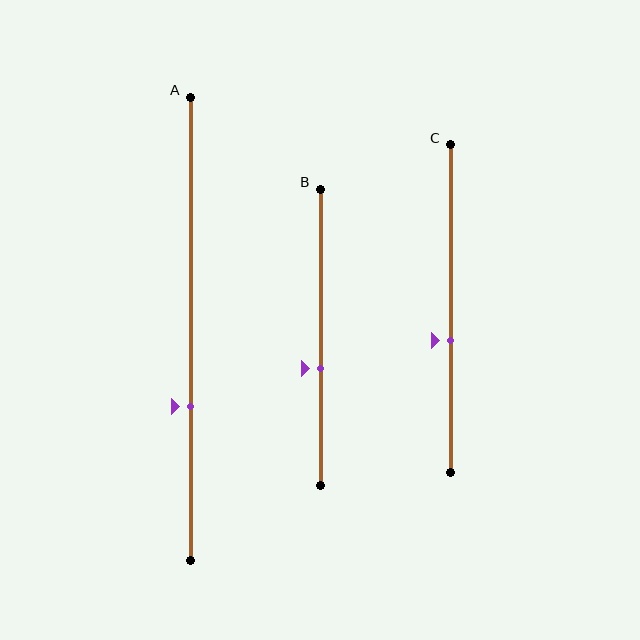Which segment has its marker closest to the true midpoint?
Segment C has its marker closest to the true midpoint.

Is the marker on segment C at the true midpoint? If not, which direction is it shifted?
No, the marker on segment C is shifted downward by about 10% of the segment length.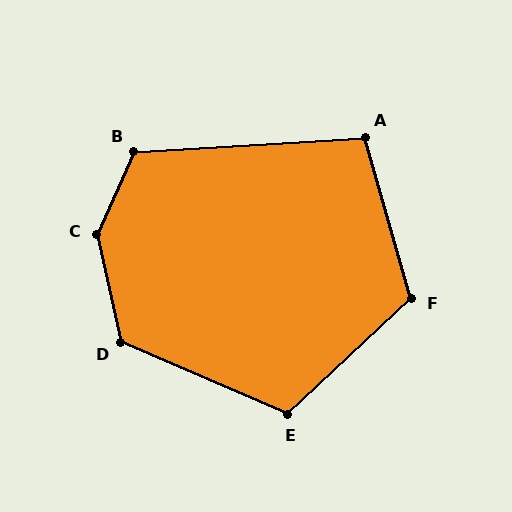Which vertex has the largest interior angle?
C, at approximately 143 degrees.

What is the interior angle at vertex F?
Approximately 117 degrees (obtuse).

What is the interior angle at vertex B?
Approximately 117 degrees (obtuse).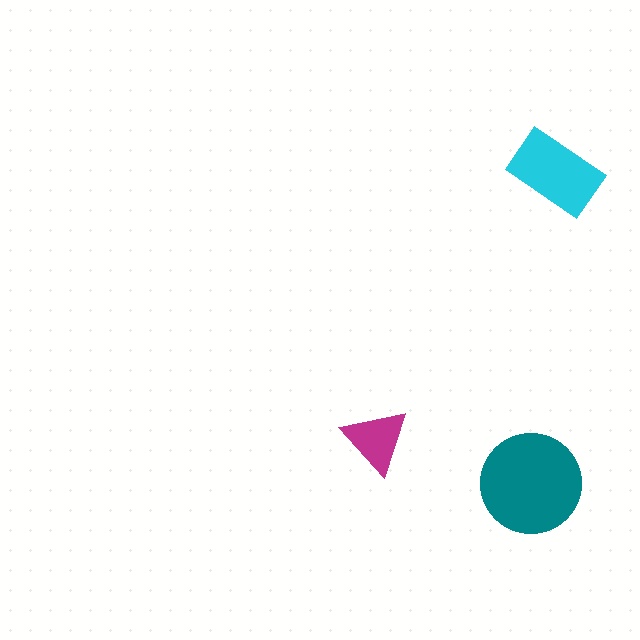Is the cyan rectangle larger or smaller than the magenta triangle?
Larger.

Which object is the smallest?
The magenta triangle.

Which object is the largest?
The teal circle.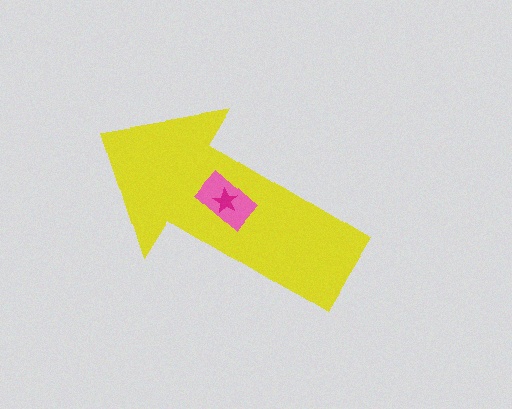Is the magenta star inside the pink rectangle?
Yes.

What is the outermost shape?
The yellow arrow.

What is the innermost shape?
The magenta star.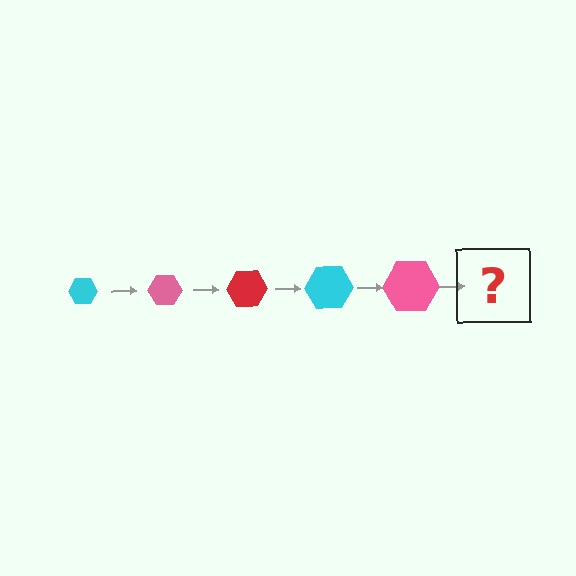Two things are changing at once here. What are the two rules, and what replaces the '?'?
The two rules are that the hexagon grows larger each step and the color cycles through cyan, pink, and red. The '?' should be a red hexagon, larger than the previous one.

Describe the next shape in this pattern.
It should be a red hexagon, larger than the previous one.